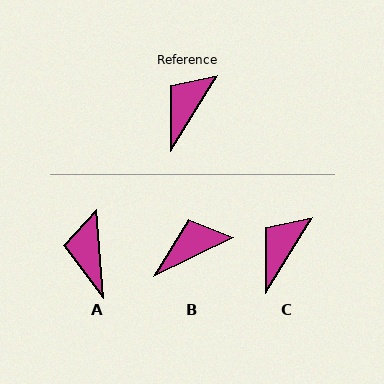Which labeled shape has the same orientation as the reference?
C.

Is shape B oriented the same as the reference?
No, it is off by about 32 degrees.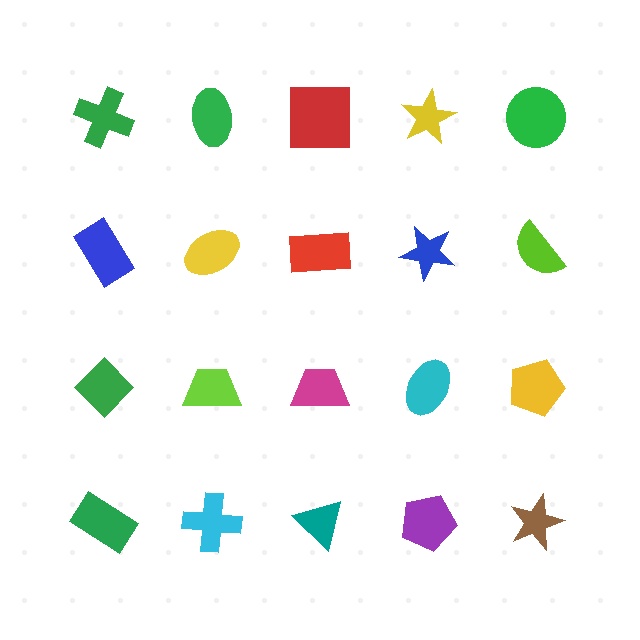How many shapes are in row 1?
5 shapes.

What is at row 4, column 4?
A purple pentagon.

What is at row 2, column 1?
A blue rectangle.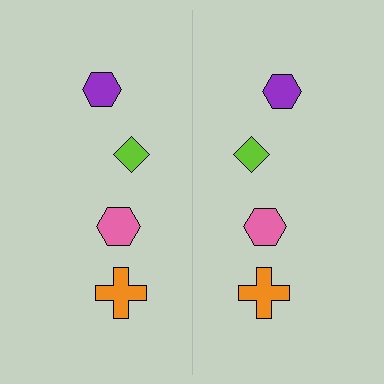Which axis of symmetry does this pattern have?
The pattern has a vertical axis of symmetry running through the center of the image.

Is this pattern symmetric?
Yes, this pattern has bilateral (reflection) symmetry.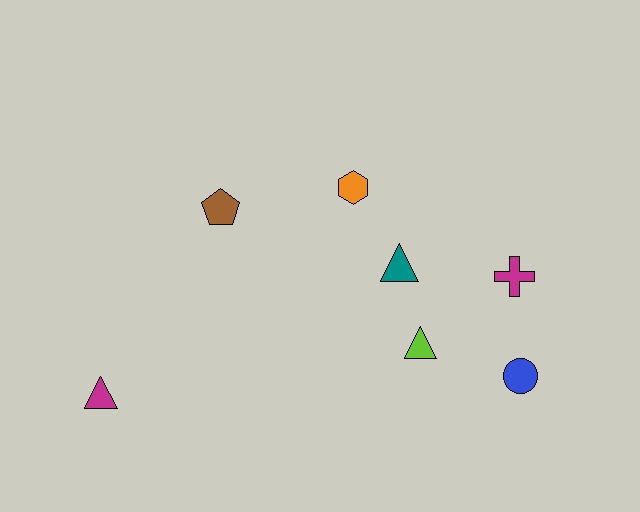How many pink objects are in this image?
There are no pink objects.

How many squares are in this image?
There are no squares.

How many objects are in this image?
There are 7 objects.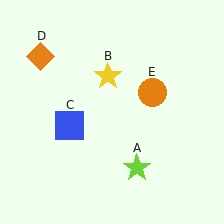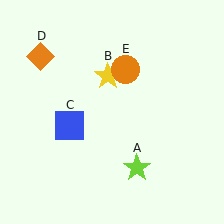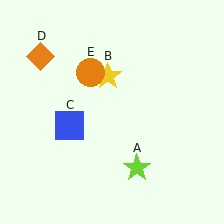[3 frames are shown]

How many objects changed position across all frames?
1 object changed position: orange circle (object E).